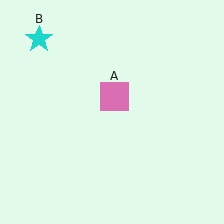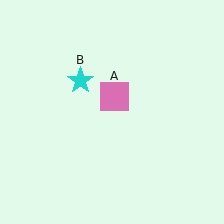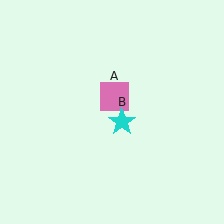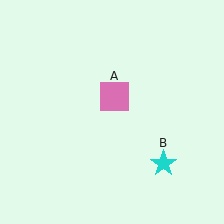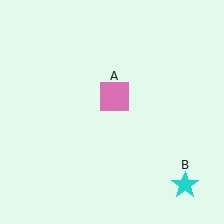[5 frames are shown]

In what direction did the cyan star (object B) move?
The cyan star (object B) moved down and to the right.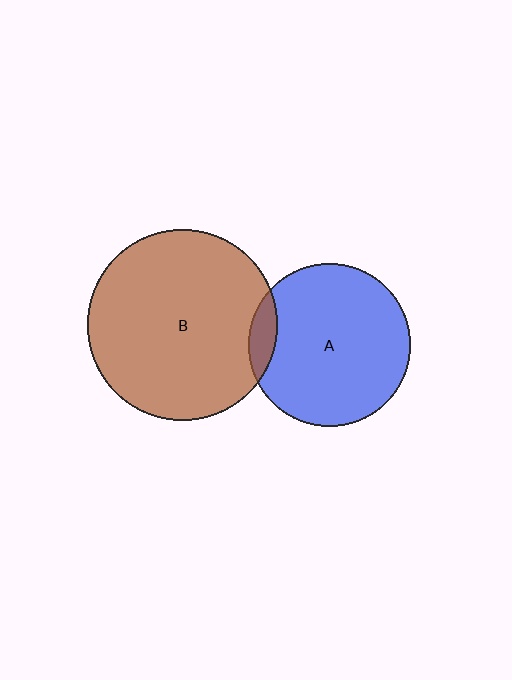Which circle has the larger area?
Circle B (brown).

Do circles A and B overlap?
Yes.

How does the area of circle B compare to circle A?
Approximately 1.4 times.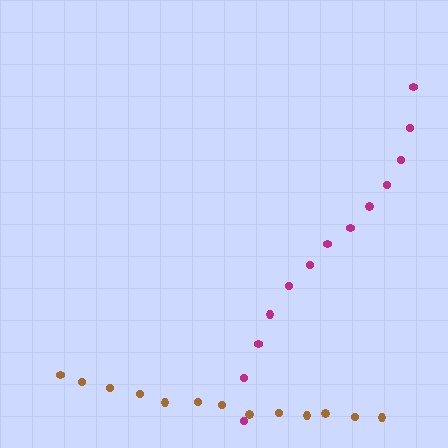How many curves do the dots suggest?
There are 2 distinct paths.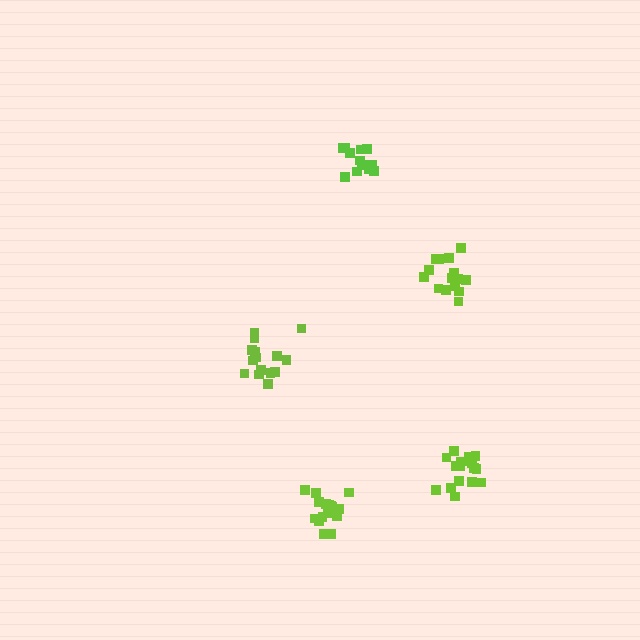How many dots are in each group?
Group 1: 12 dots, Group 2: 15 dots, Group 3: 17 dots, Group 4: 15 dots, Group 5: 17 dots (76 total).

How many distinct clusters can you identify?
There are 5 distinct clusters.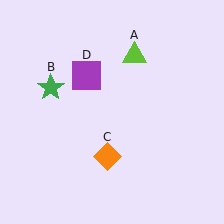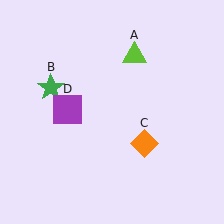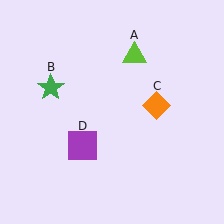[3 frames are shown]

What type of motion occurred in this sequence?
The orange diamond (object C), purple square (object D) rotated counterclockwise around the center of the scene.